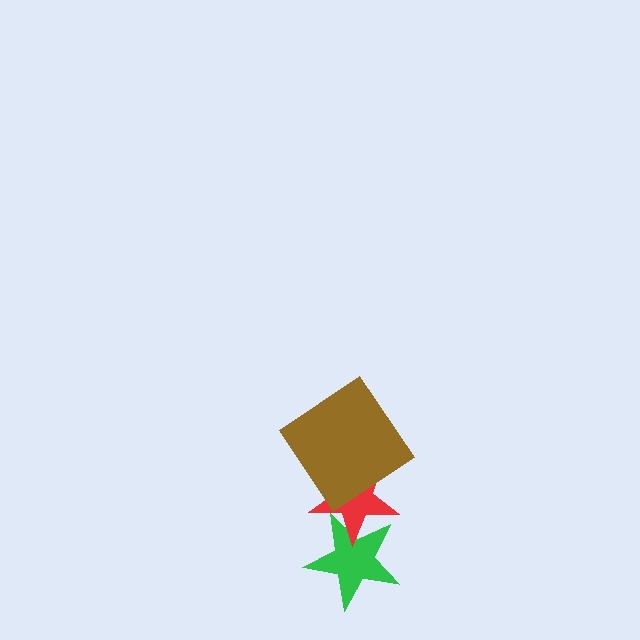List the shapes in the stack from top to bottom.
From top to bottom: the brown diamond, the red star, the green star.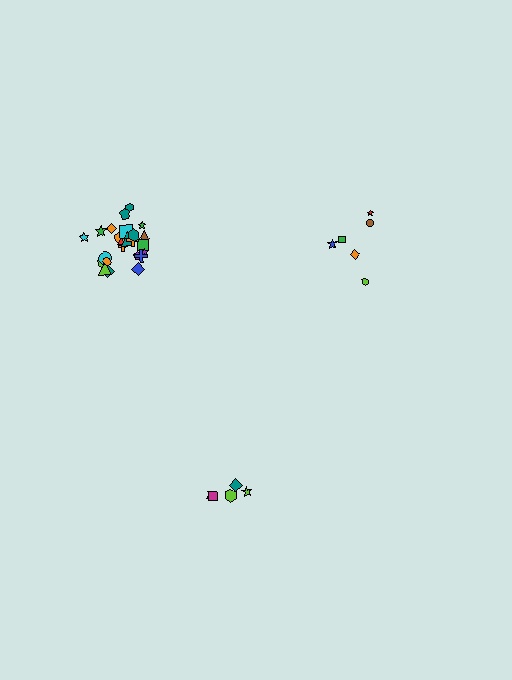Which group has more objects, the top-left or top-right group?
The top-left group.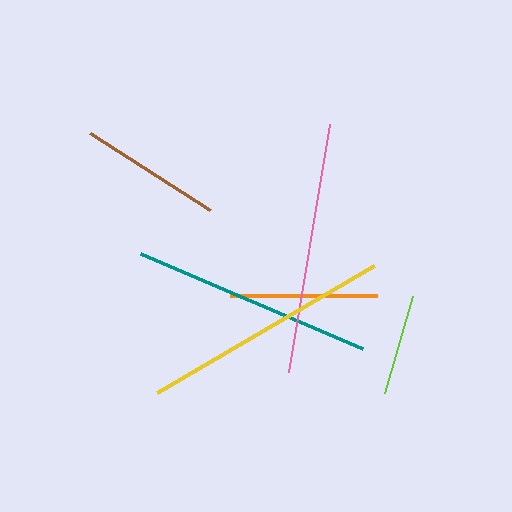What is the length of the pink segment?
The pink segment is approximately 251 pixels long.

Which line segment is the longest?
The yellow line is the longest at approximately 252 pixels.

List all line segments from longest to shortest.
From longest to shortest: yellow, pink, teal, orange, brown, lime.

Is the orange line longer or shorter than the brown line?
The orange line is longer than the brown line.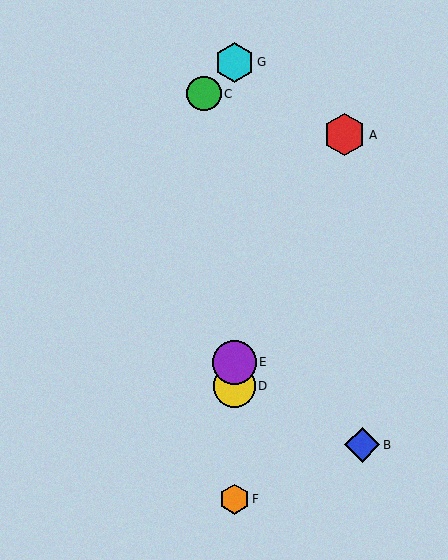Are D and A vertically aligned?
No, D is at x≈234 and A is at x≈345.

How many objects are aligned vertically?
4 objects (D, E, F, G) are aligned vertically.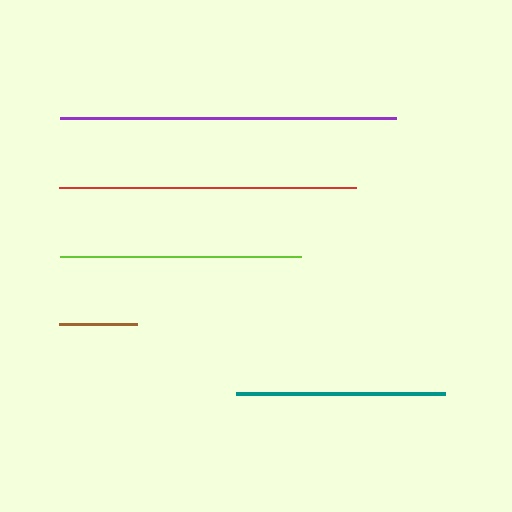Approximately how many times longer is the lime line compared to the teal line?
The lime line is approximately 1.2 times the length of the teal line.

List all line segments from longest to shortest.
From longest to shortest: purple, red, lime, teal, brown.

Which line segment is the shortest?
The brown line is the shortest at approximately 78 pixels.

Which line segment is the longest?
The purple line is the longest at approximately 336 pixels.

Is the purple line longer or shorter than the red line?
The purple line is longer than the red line.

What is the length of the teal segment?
The teal segment is approximately 208 pixels long.